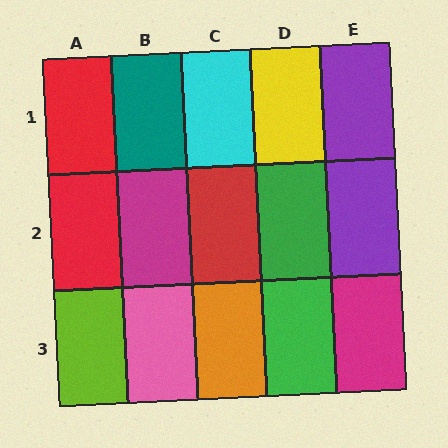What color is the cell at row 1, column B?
Teal.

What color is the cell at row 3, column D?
Green.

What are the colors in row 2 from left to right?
Red, magenta, red, green, purple.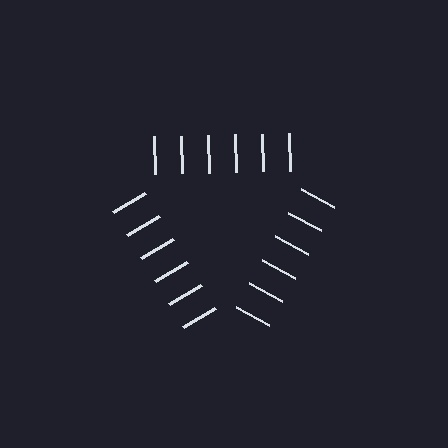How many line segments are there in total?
18 — 6 along each of the 3 edges.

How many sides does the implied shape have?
3 sides — the line-ends trace a triangle.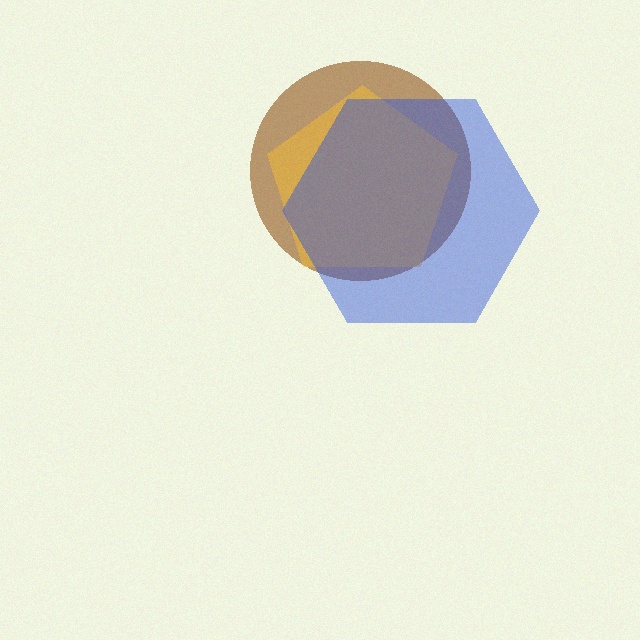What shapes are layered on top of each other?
The layered shapes are: a brown circle, a yellow pentagon, a blue hexagon.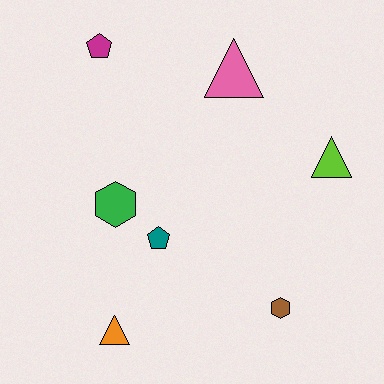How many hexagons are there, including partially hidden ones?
There are 2 hexagons.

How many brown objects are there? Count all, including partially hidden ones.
There is 1 brown object.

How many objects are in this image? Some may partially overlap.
There are 7 objects.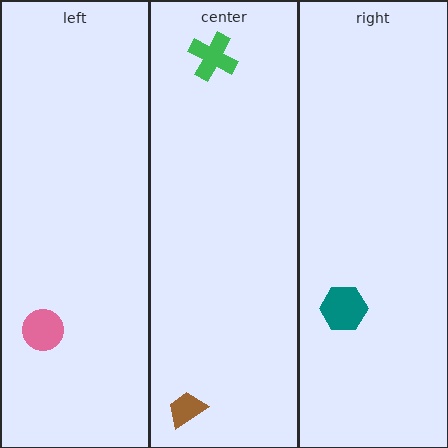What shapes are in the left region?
The pink circle.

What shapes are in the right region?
The teal hexagon.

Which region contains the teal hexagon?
The right region.